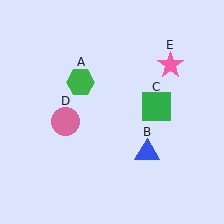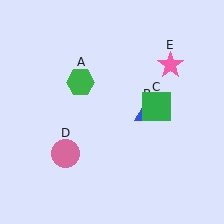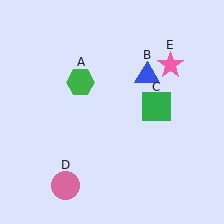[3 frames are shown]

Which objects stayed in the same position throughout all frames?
Green hexagon (object A) and green square (object C) and pink star (object E) remained stationary.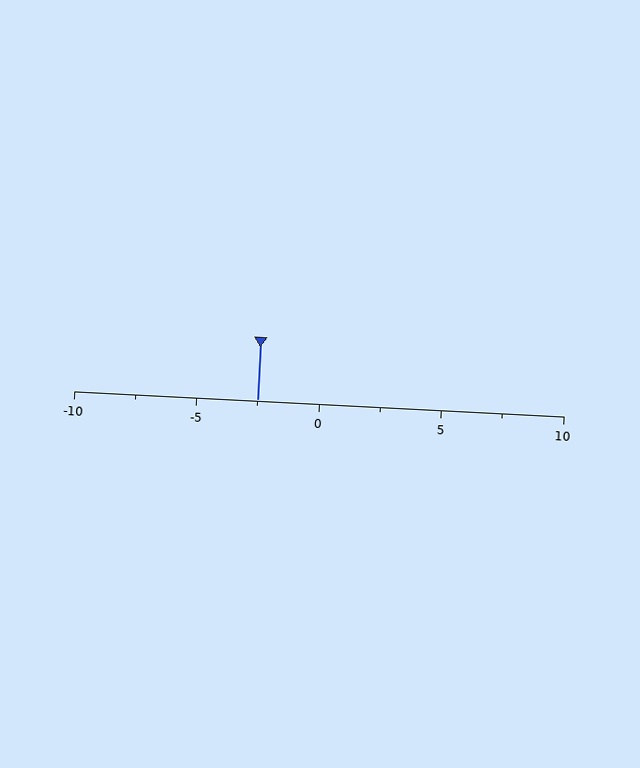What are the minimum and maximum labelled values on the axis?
The axis runs from -10 to 10.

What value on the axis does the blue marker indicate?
The marker indicates approximately -2.5.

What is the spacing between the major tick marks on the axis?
The major ticks are spaced 5 apart.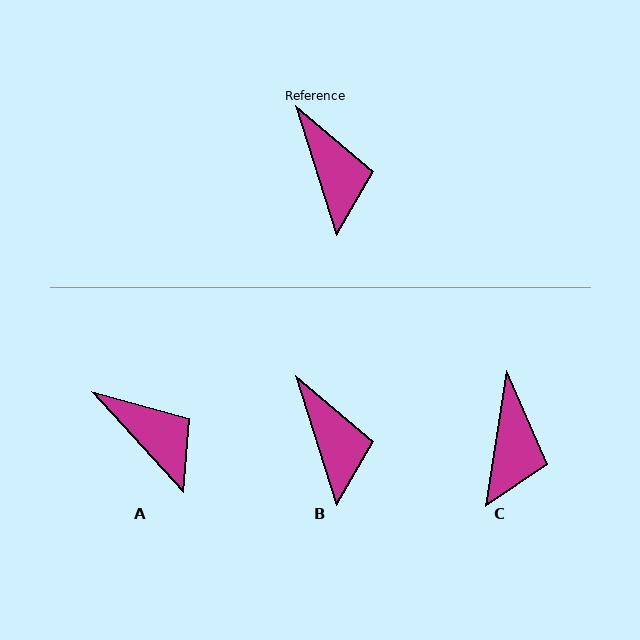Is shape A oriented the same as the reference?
No, it is off by about 25 degrees.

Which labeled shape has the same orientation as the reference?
B.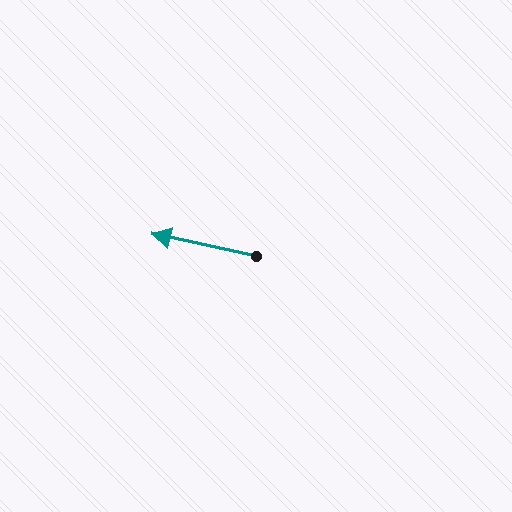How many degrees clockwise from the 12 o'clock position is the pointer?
Approximately 282 degrees.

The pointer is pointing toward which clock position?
Roughly 9 o'clock.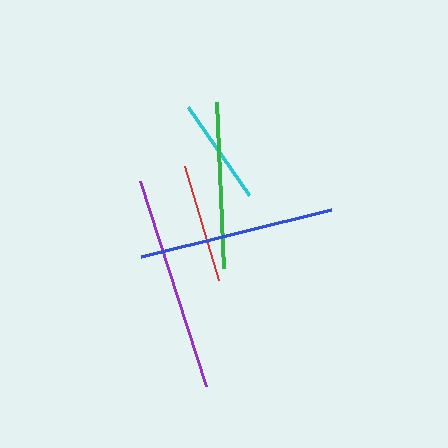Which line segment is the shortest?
The cyan line is the shortest at approximately 106 pixels.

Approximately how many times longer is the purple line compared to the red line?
The purple line is approximately 1.8 times the length of the red line.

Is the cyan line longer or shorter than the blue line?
The blue line is longer than the cyan line.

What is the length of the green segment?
The green segment is approximately 166 pixels long.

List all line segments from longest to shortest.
From longest to shortest: purple, blue, green, red, cyan.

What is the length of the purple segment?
The purple segment is approximately 215 pixels long.